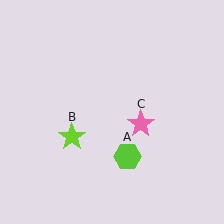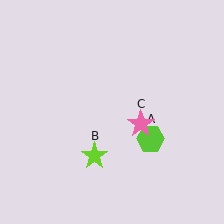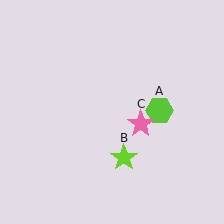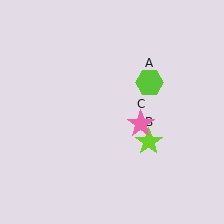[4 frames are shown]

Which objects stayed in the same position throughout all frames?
Pink star (object C) remained stationary.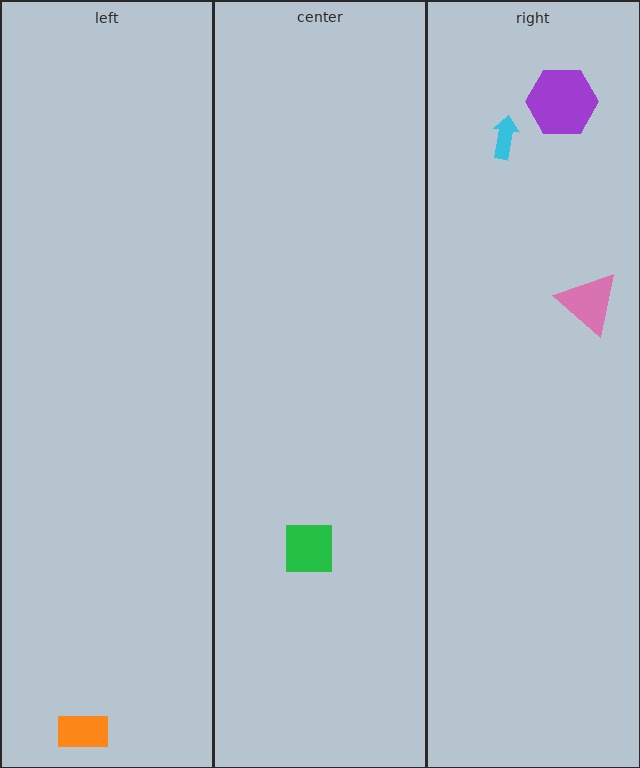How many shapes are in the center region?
1.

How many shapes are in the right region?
3.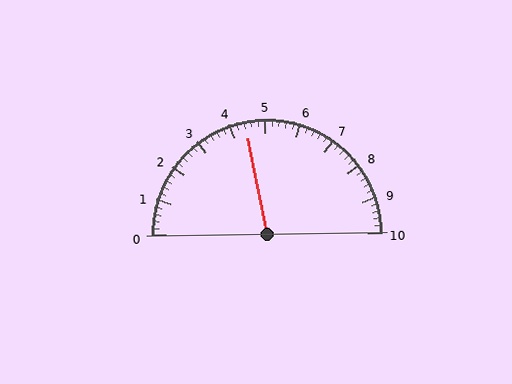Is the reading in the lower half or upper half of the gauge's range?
The reading is in the lower half of the range (0 to 10).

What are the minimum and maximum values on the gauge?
The gauge ranges from 0 to 10.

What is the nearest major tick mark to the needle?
The nearest major tick mark is 4.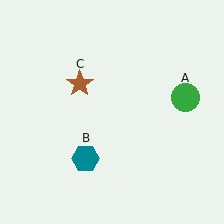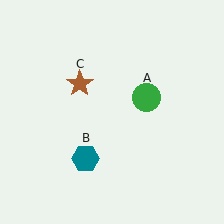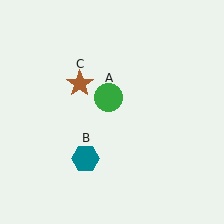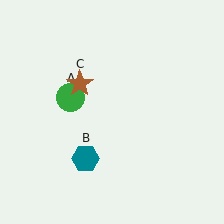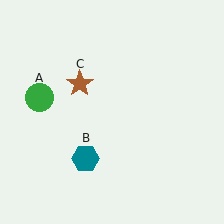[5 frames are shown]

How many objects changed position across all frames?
1 object changed position: green circle (object A).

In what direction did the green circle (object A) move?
The green circle (object A) moved left.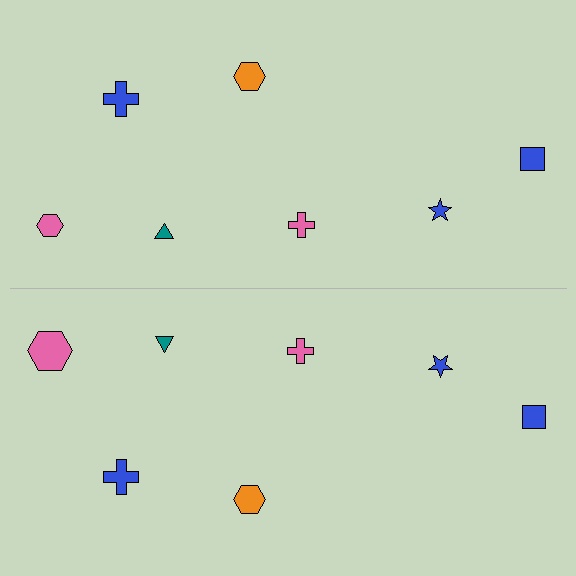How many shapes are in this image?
There are 14 shapes in this image.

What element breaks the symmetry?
The pink hexagon on the bottom side has a different size than its mirror counterpart.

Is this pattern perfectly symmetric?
No, the pattern is not perfectly symmetric. The pink hexagon on the bottom side has a different size than its mirror counterpart.